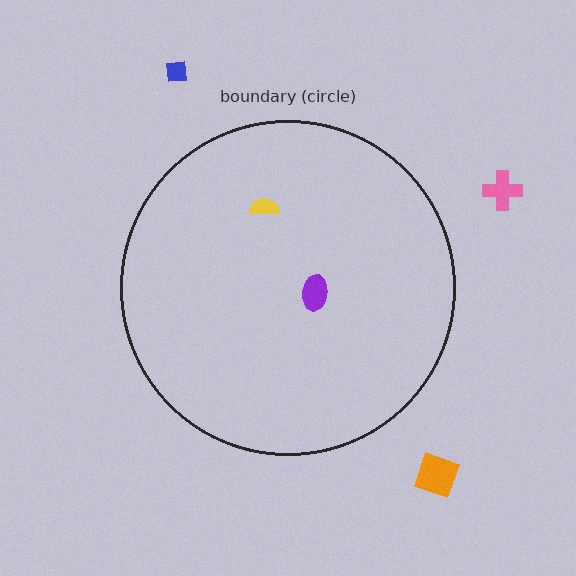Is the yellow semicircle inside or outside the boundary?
Inside.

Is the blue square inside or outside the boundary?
Outside.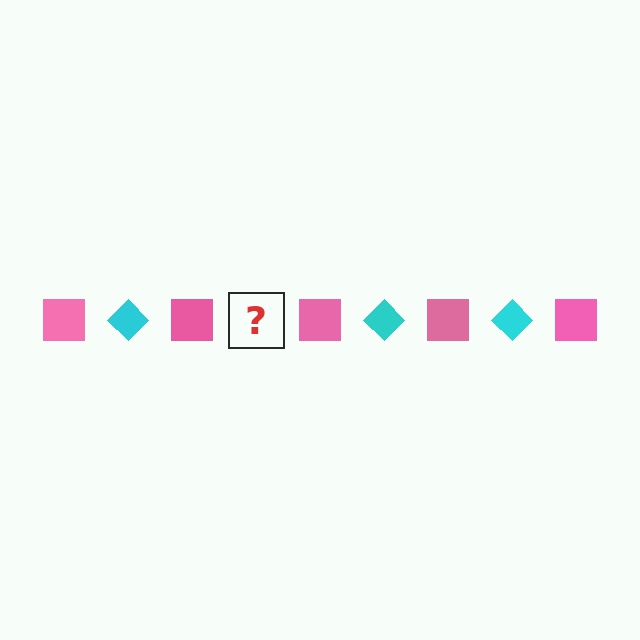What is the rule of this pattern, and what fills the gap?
The rule is that the pattern alternates between pink square and cyan diamond. The gap should be filled with a cyan diamond.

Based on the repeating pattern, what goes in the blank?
The blank should be a cyan diamond.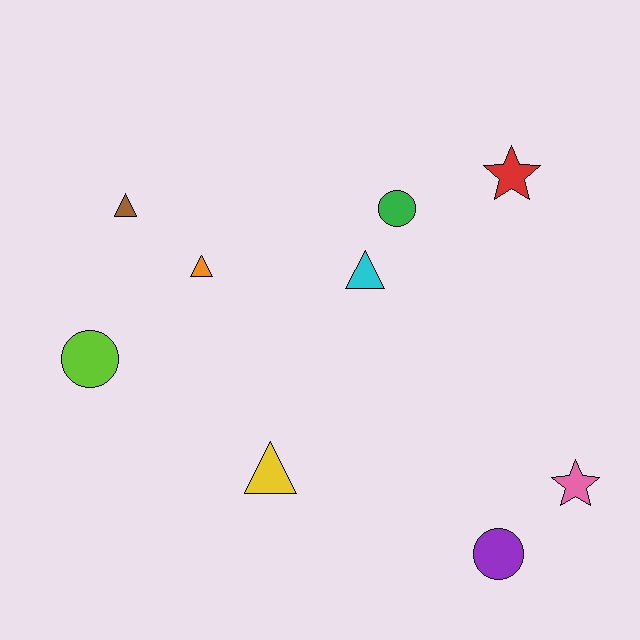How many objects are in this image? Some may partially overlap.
There are 9 objects.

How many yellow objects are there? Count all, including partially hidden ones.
There is 1 yellow object.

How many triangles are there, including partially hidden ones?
There are 4 triangles.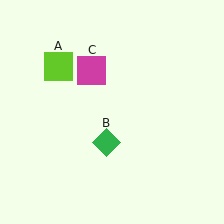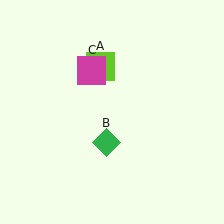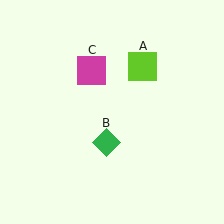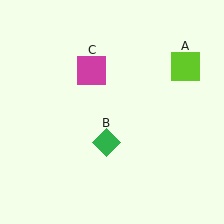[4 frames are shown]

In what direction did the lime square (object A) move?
The lime square (object A) moved right.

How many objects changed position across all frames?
1 object changed position: lime square (object A).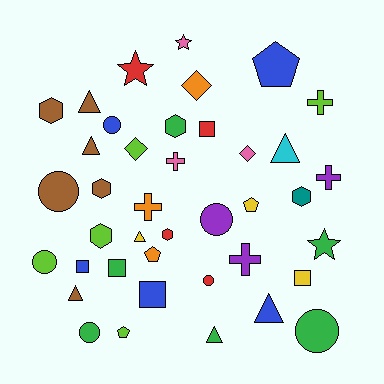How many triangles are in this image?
There are 7 triangles.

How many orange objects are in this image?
There are 3 orange objects.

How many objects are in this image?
There are 40 objects.